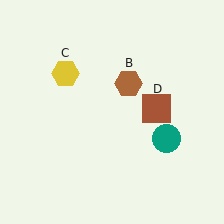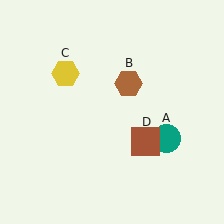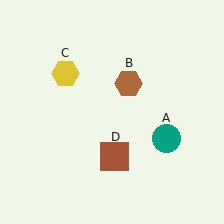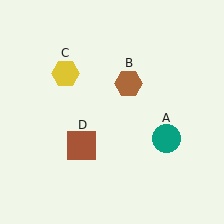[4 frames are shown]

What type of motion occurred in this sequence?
The brown square (object D) rotated clockwise around the center of the scene.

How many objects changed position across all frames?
1 object changed position: brown square (object D).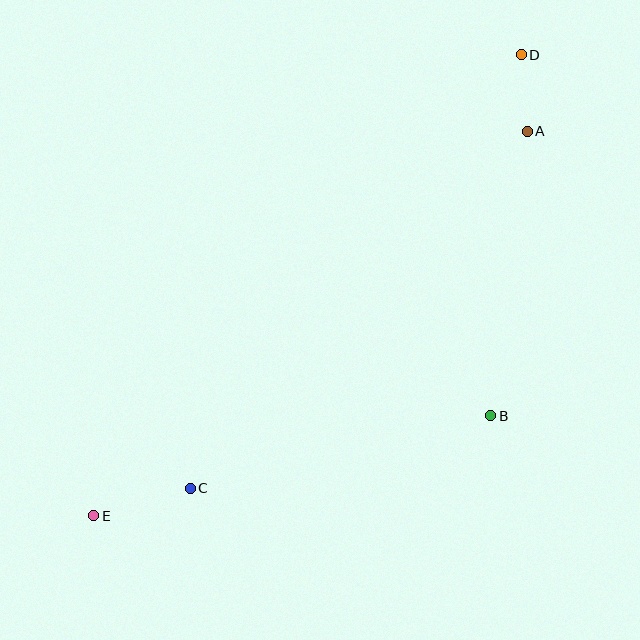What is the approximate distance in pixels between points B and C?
The distance between B and C is approximately 309 pixels.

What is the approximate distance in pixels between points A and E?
The distance between A and E is approximately 580 pixels.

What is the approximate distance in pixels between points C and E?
The distance between C and E is approximately 100 pixels.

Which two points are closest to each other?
Points A and D are closest to each other.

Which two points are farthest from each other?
Points D and E are farthest from each other.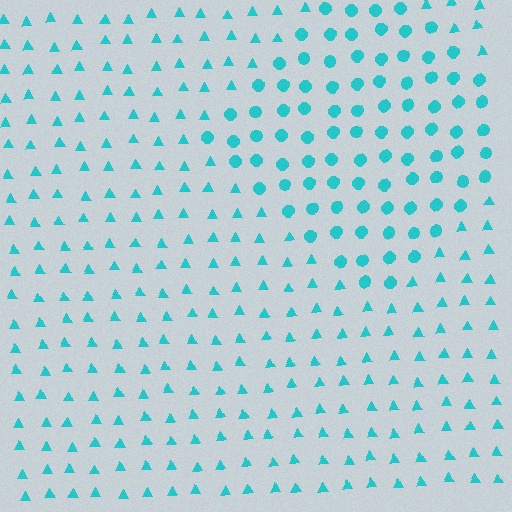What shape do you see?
I see a diamond.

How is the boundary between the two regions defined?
The boundary is defined by a change in element shape: circles inside vs. triangles outside. All elements share the same color and spacing.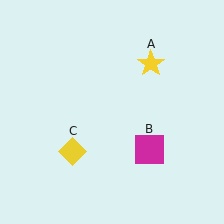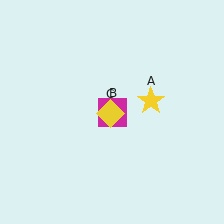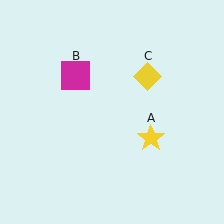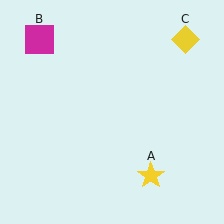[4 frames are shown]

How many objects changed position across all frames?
3 objects changed position: yellow star (object A), magenta square (object B), yellow diamond (object C).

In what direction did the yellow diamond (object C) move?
The yellow diamond (object C) moved up and to the right.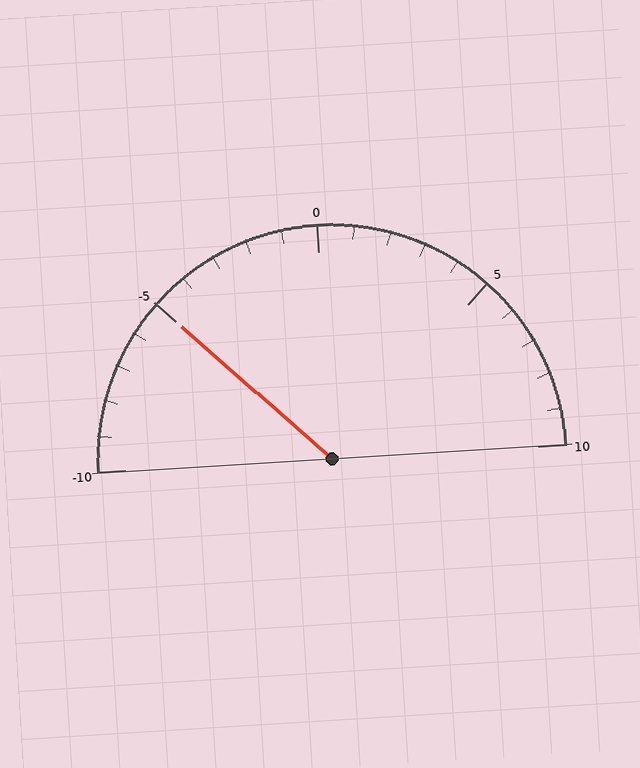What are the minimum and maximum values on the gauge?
The gauge ranges from -10 to 10.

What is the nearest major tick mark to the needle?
The nearest major tick mark is -5.